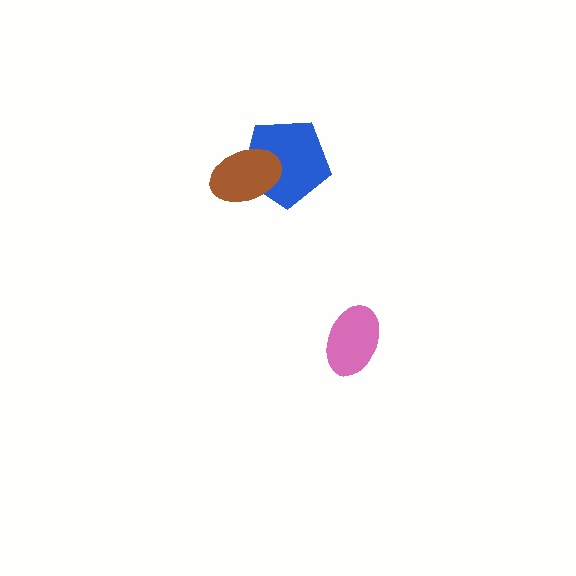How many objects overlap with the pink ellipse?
0 objects overlap with the pink ellipse.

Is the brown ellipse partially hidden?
No, no other shape covers it.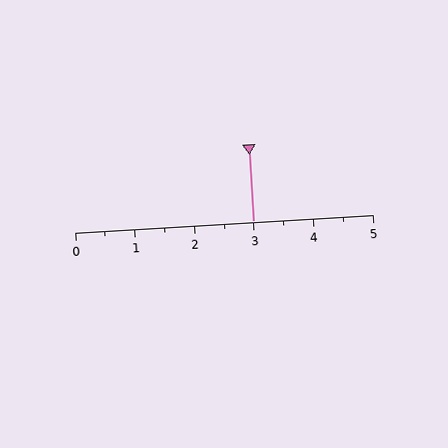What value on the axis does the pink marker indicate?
The marker indicates approximately 3.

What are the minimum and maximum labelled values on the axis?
The axis runs from 0 to 5.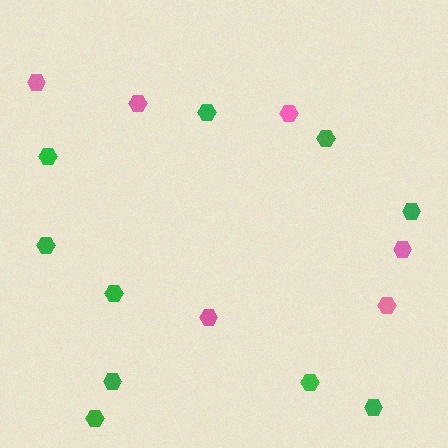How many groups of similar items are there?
There are 2 groups: one group of pink hexagons (6) and one group of green hexagons (10).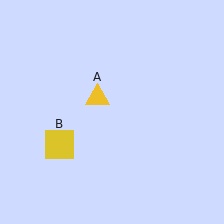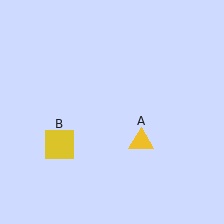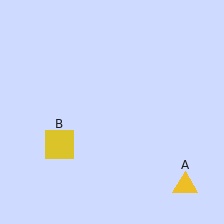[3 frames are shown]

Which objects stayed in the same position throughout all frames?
Yellow square (object B) remained stationary.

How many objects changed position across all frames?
1 object changed position: yellow triangle (object A).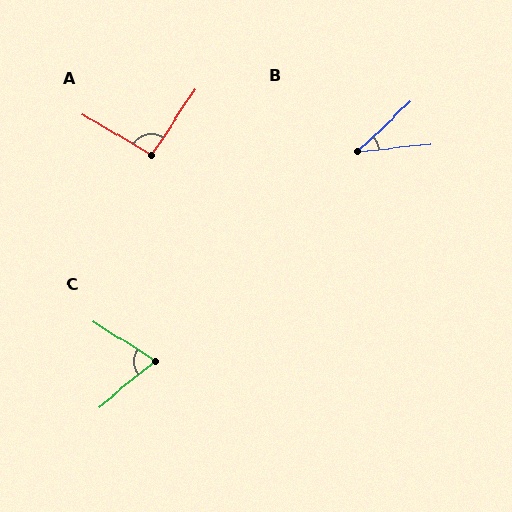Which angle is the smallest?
B, at approximately 37 degrees.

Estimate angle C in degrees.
Approximately 72 degrees.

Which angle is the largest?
A, at approximately 93 degrees.